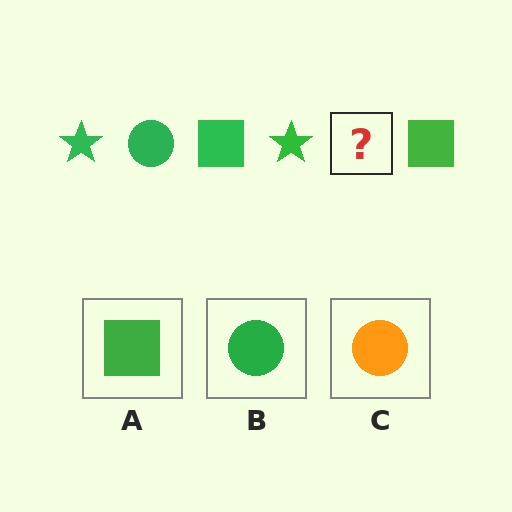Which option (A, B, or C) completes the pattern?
B.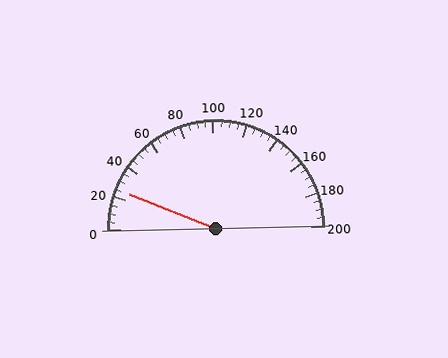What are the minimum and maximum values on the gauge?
The gauge ranges from 0 to 200.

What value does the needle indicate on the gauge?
The needle indicates approximately 25.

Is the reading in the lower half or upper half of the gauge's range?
The reading is in the lower half of the range (0 to 200).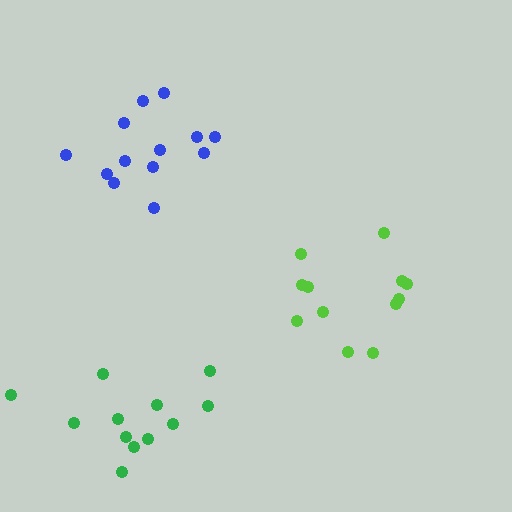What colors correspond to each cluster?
The clusters are colored: lime, green, blue.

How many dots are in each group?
Group 1: 12 dots, Group 2: 12 dots, Group 3: 13 dots (37 total).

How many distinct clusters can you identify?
There are 3 distinct clusters.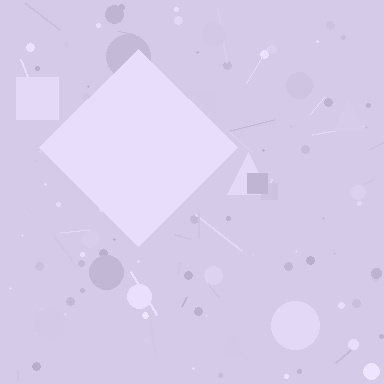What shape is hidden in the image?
A diamond is hidden in the image.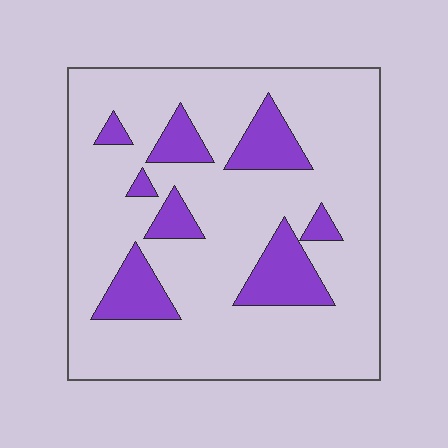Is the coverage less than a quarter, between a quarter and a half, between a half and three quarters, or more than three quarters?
Less than a quarter.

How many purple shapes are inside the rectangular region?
8.